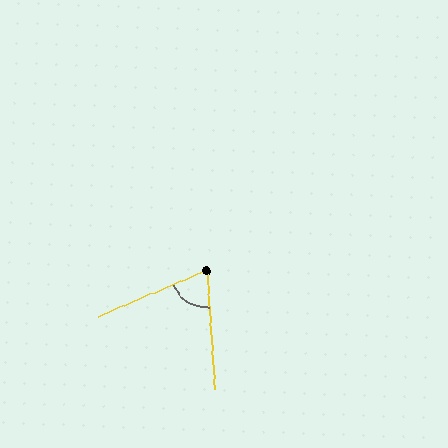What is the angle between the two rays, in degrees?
Approximately 71 degrees.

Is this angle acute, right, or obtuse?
It is acute.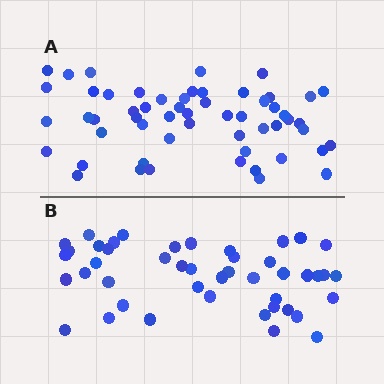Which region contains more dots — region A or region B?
Region A (the top region) has more dots.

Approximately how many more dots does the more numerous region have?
Region A has roughly 12 or so more dots than region B.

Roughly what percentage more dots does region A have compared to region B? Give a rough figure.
About 25% more.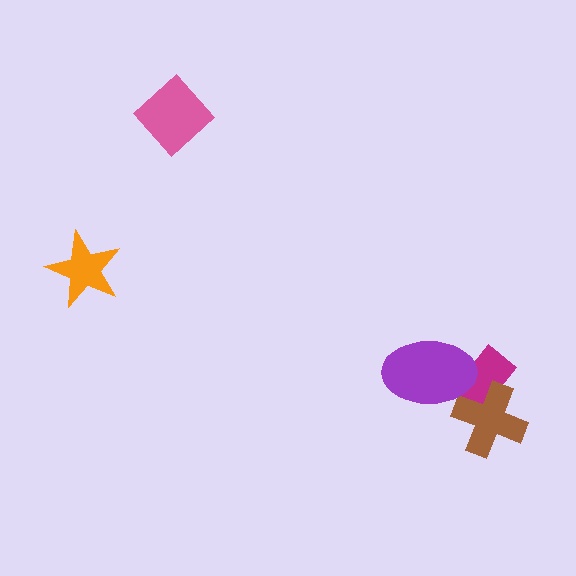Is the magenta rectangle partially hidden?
Yes, it is partially covered by another shape.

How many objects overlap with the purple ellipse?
2 objects overlap with the purple ellipse.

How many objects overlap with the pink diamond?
0 objects overlap with the pink diamond.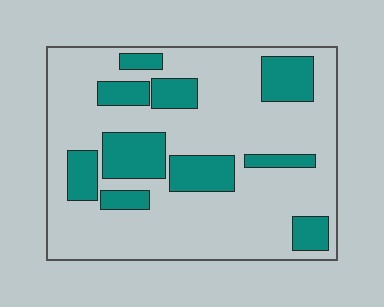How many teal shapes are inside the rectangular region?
10.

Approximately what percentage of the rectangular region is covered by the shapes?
Approximately 25%.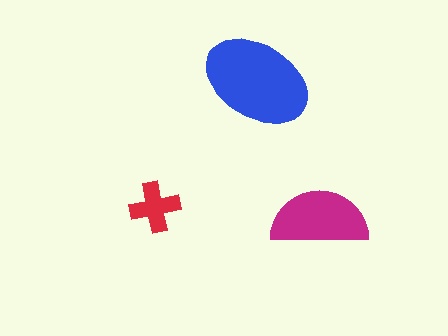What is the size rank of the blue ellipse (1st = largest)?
1st.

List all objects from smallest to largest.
The red cross, the magenta semicircle, the blue ellipse.